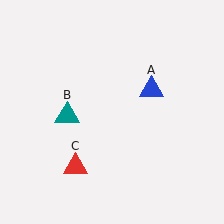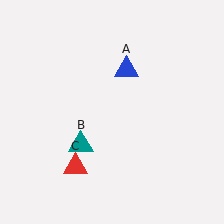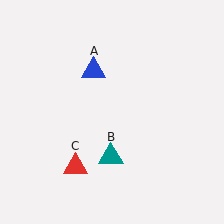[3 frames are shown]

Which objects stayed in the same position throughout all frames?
Red triangle (object C) remained stationary.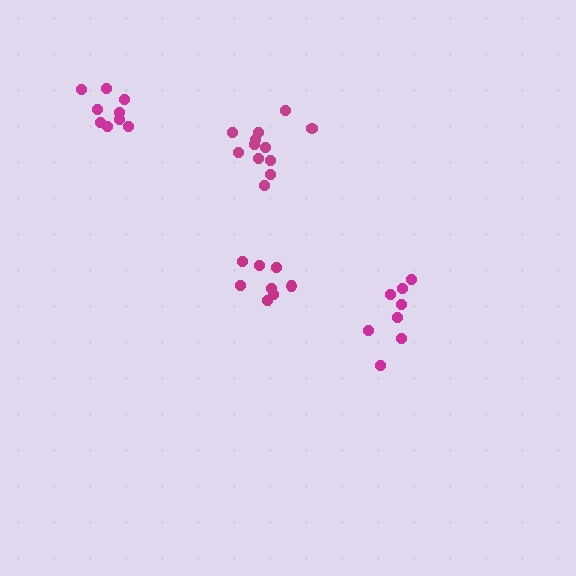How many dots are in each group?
Group 1: 8 dots, Group 2: 8 dots, Group 3: 9 dots, Group 4: 12 dots (37 total).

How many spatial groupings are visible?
There are 4 spatial groupings.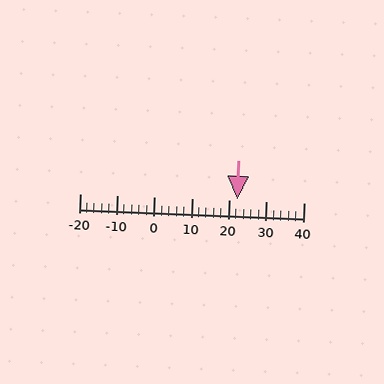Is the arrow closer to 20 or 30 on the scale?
The arrow is closer to 20.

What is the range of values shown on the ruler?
The ruler shows values from -20 to 40.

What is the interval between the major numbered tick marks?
The major tick marks are spaced 10 units apart.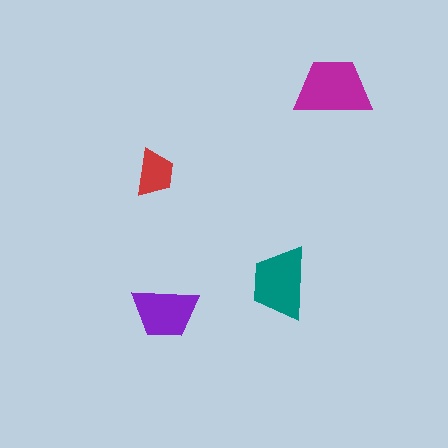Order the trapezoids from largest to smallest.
the magenta one, the teal one, the purple one, the red one.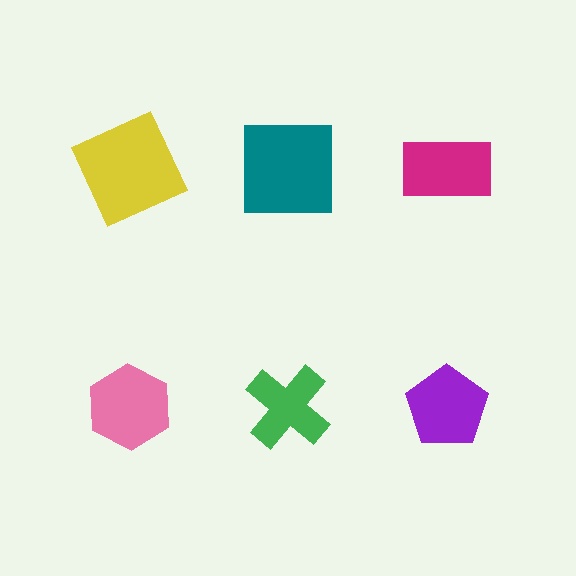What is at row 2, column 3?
A purple pentagon.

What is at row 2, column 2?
A green cross.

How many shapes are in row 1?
3 shapes.